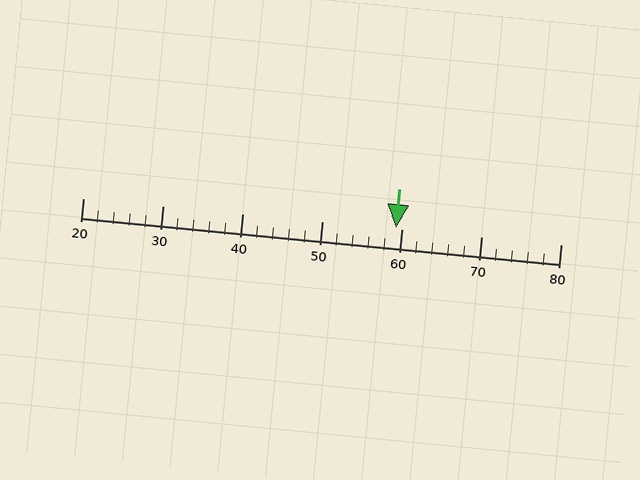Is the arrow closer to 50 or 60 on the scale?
The arrow is closer to 60.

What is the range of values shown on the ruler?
The ruler shows values from 20 to 80.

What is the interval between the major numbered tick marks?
The major tick marks are spaced 10 units apart.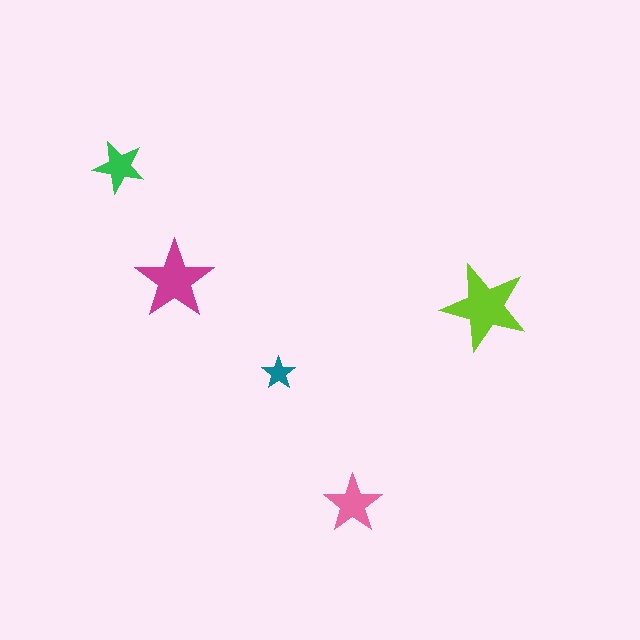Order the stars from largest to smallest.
the lime one, the magenta one, the pink one, the green one, the teal one.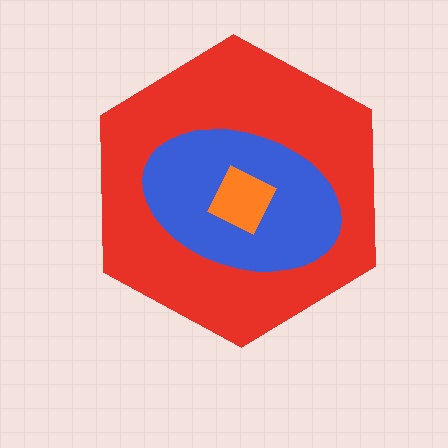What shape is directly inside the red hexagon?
The blue ellipse.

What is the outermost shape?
The red hexagon.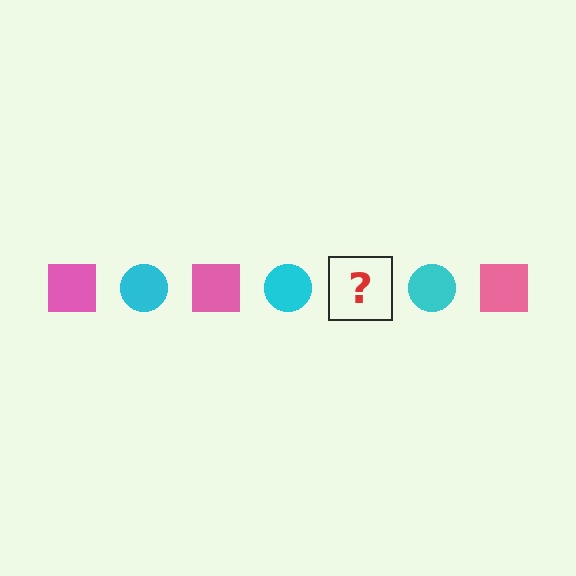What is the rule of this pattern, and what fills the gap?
The rule is that the pattern alternates between pink square and cyan circle. The gap should be filled with a pink square.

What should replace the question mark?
The question mark should be replaced with a pink square.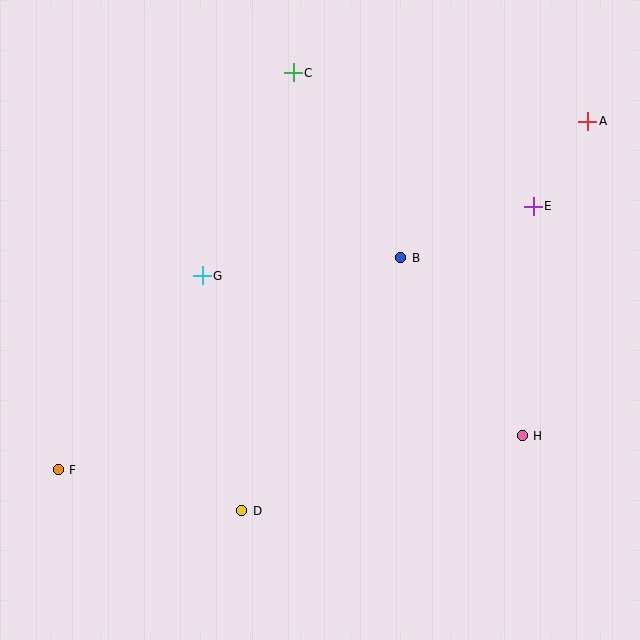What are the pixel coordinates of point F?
Point F is at (58, 470).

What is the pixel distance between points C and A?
The distance between C and A is 299 pixels.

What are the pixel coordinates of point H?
Point H is at (522, 436).